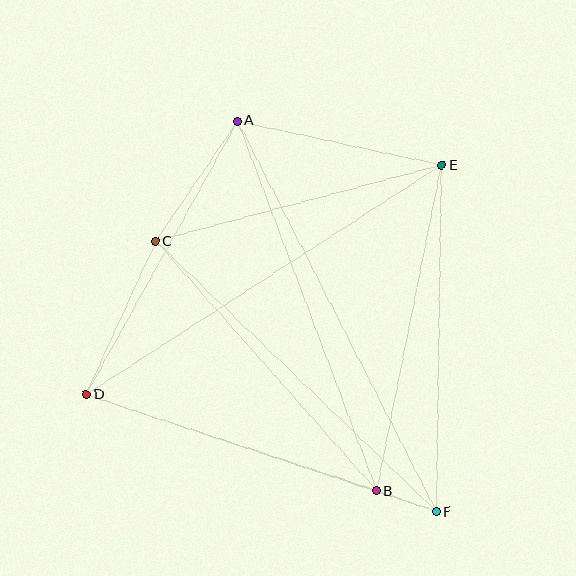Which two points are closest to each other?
Points B and F are closest to each other.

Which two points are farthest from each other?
Points A and F are farthest from each other.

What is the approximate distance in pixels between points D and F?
The distance between D and F is approximately 369 pixels.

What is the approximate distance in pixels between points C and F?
The distance between C and F is approximately 390 pixels.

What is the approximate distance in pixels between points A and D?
The distance between A and D is approximately 312 pixels.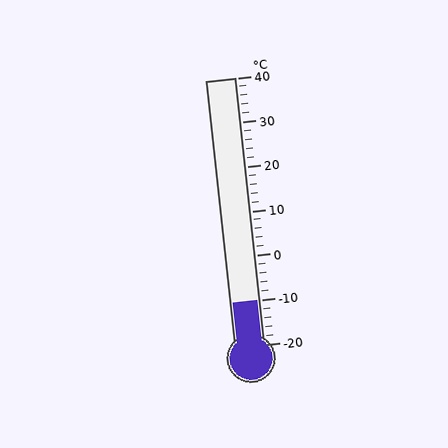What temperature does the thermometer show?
The thermometer shows approximately -10°C.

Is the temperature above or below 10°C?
The temperature is below 10°C.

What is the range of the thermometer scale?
The thermometer scale ranges from -20°C to 40°C.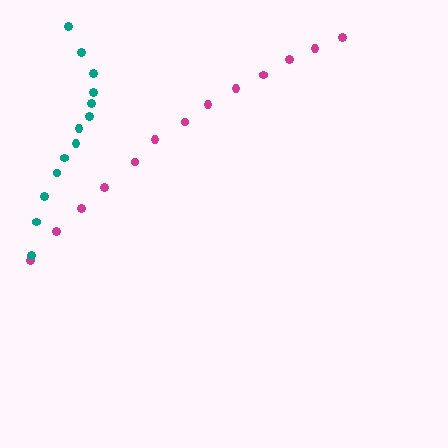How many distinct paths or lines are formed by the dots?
There are 2 distinct paths.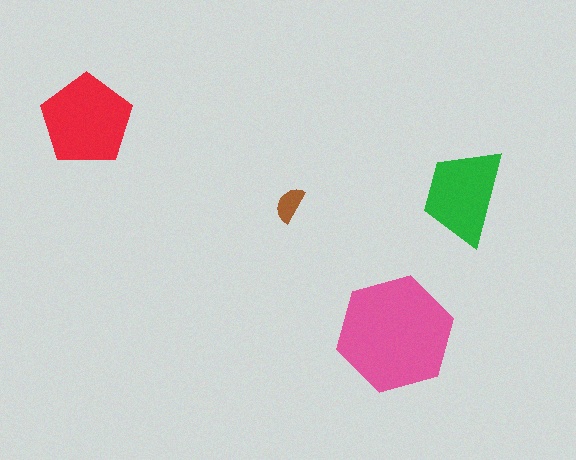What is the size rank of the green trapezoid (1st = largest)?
3rd.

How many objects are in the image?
There are 4 objects in the image.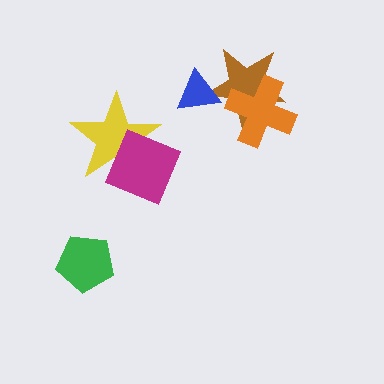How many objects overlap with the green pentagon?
0 objects overlap with the green pentagon.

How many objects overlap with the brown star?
2 objects overlap with the brown star.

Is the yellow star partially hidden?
Yes, it is partially covered by another shape.